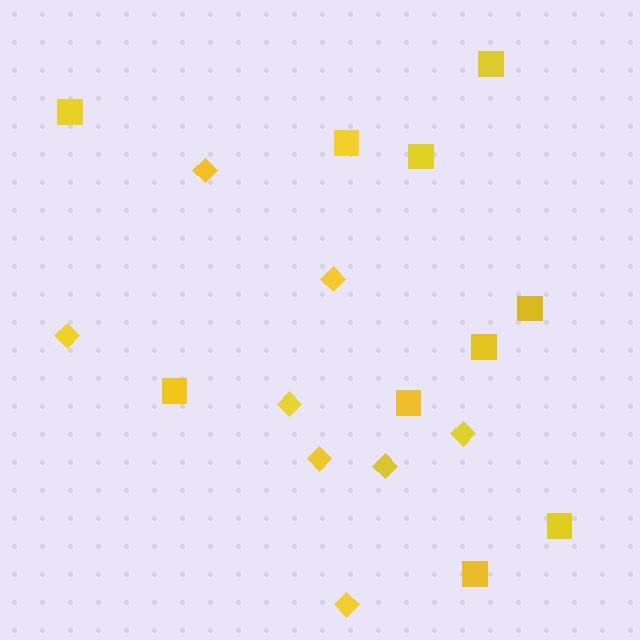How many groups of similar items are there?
There are 2 groups: one group of diamonds (8) and one group of squares (10).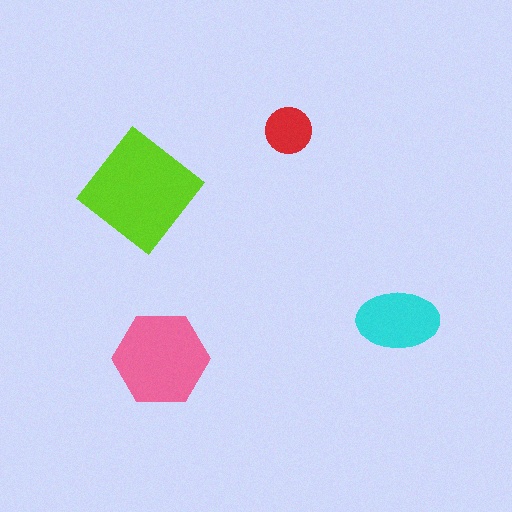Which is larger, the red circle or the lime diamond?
The lime diamond.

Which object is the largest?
The lime diamond.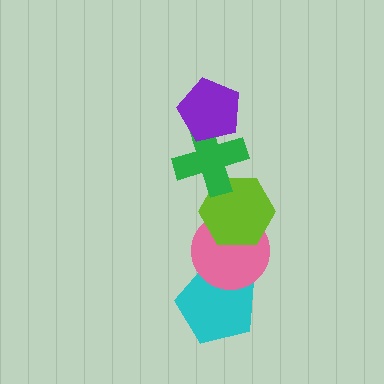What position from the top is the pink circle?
The pink circle is 4th from the top.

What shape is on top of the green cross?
The purple pentagon is on top of the green cross.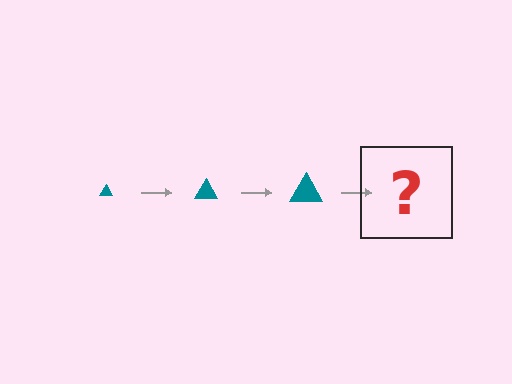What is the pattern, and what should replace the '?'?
The pattern is that the triangle gets progressively larger each step. The '?' should be a teal triangle, larger than the previous one.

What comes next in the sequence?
The next element should be a teal triangle, larger than the previous one.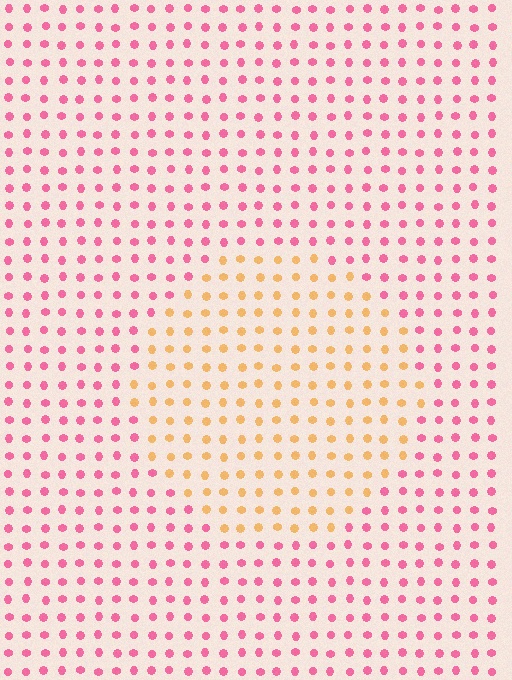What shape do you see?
I see a circle.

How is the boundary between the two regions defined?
The boundary is defined purely by a slight shift in hue (about 59 degrees). Spacing, size, and orientation are identical on both sides.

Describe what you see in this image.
The image is filled with small pink elements in a uniform arrangement. A circle-shaped region is visible where the elements are tinted to a slightly different hue, forming a subtle color boundary.